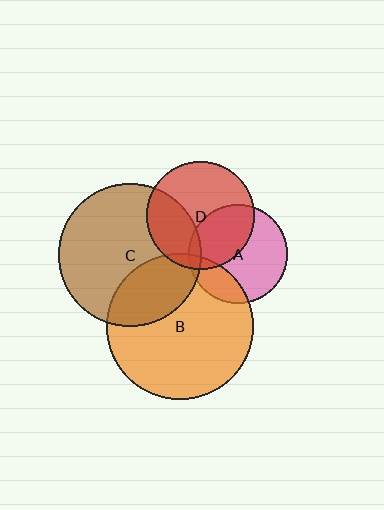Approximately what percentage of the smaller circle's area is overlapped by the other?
Approximately 30%.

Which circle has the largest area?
Circle B (orange).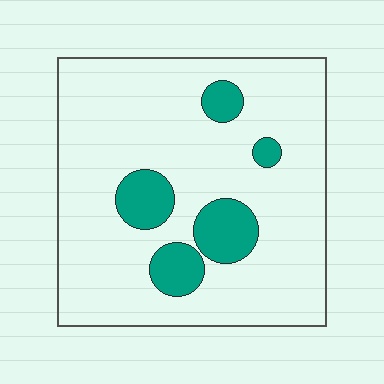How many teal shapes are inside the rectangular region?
5.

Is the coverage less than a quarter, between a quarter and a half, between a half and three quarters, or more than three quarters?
Less than a quarter.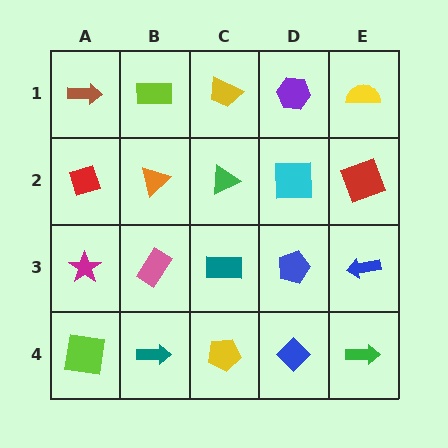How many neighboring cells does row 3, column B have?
4.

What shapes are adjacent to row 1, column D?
A cyan square (row 2, column D), a yellow trapezoid (row 1, column C), a yellow semicircle (row 1, column E).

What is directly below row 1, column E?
A red square.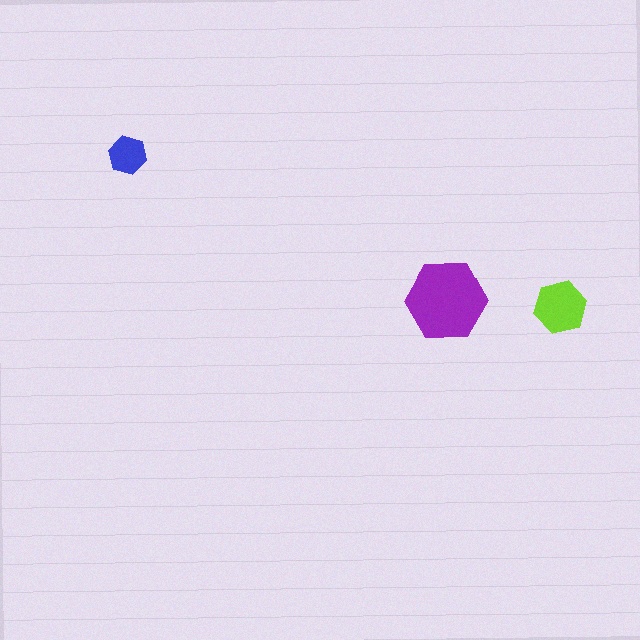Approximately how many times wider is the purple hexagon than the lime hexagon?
About 1.5 times wider.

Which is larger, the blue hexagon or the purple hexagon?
The purple one.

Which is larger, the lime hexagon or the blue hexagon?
The lime one.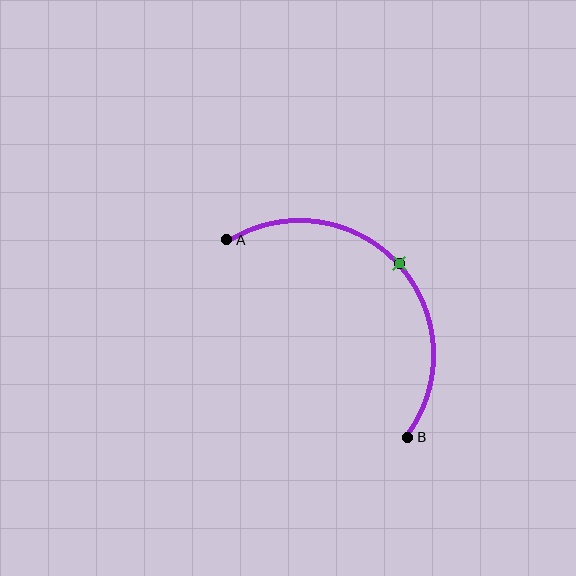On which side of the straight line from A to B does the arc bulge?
The arc bulges above and to the right of the straight line connecting A and B.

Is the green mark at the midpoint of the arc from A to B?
Yes. The green mark lies on the arc at equal arc-length from both A and B — it is the arc midpoint.